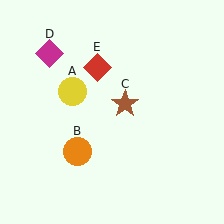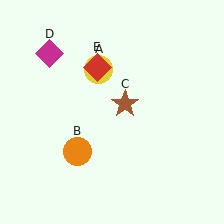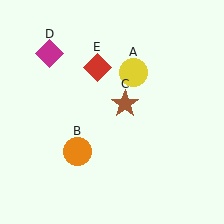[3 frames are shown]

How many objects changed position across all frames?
1 object changed position: yellow circle (object A).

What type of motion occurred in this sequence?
The yellow circle (object A) rotated clockwise around the center of the scene.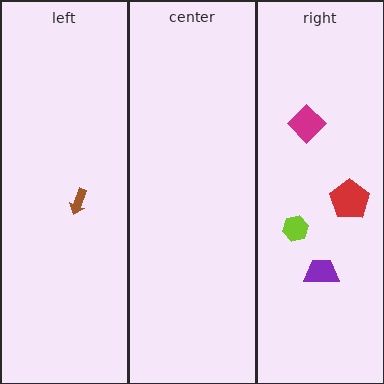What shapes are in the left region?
The brown arrow.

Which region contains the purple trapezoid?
The right region.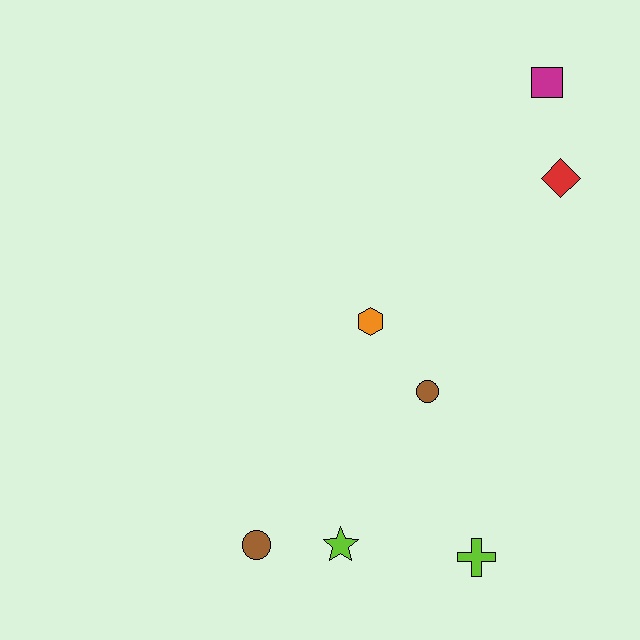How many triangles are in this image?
There are no triangles.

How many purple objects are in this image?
There are no purple objects.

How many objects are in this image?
There are 7 objects.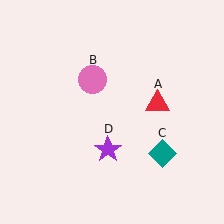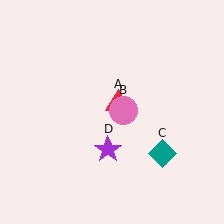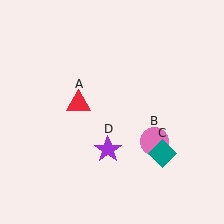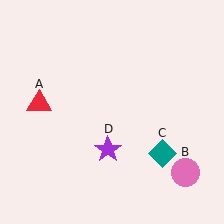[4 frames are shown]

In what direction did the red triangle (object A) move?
The red triangle (object A) moved left.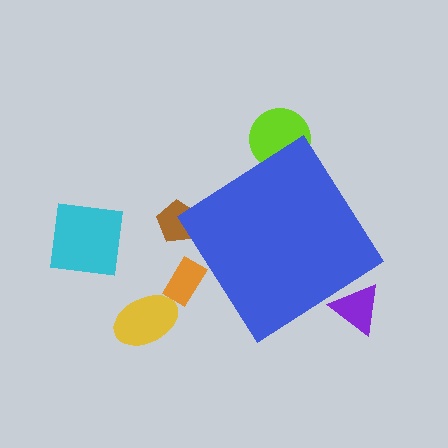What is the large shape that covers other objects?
A blue diamond.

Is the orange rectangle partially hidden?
Yes, the orange rectangle is partially hidden behind the blue diamond.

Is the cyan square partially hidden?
No, the cyan square is fully visible.